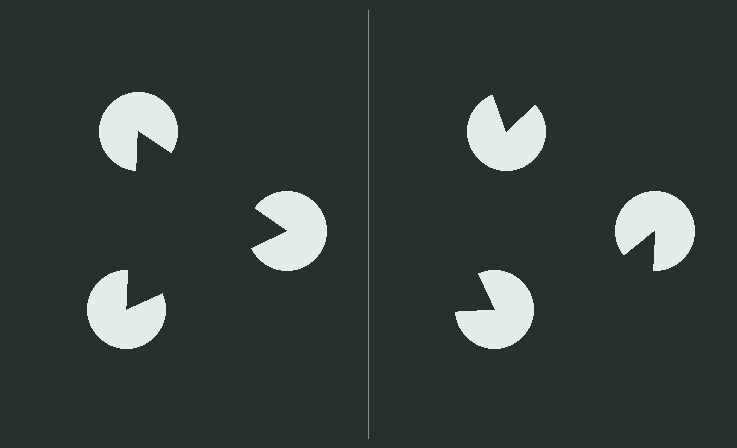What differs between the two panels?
The pac-man discs are positioned identically on both sides; only the wedge orientations differ. On the left they align to a triangle; on the right they are misaligned.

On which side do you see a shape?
An illusory triangle appears on the left side. On the right side the wedge cuts are rotated, so no coherent shape forms.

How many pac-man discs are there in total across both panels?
6 — 3 on each side.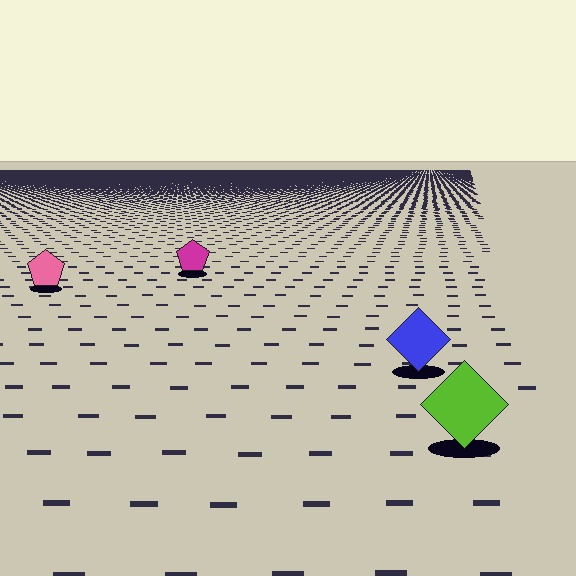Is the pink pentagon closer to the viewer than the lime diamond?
No. The lime diamond is closer — you can tell from the texture gradient: the ground texture is coarser near it.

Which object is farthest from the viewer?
The magenta pentagon is farthest from the viewer. It appears smaller and the ground texture around it is denser.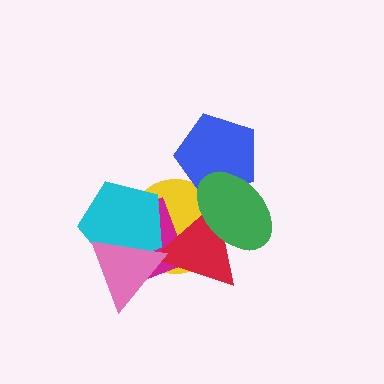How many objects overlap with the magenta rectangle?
4 objects overlap with the magenta rectangle.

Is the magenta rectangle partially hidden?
Yes, it is partially covered by another shape.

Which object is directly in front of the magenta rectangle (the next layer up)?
The red triangle is directly in front of the magenta rectangle.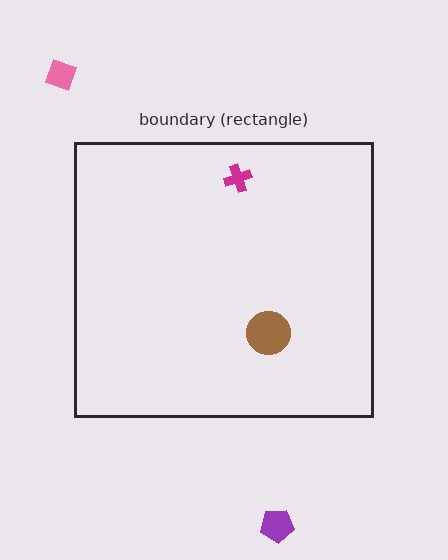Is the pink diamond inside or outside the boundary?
Outside.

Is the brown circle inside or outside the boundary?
Inside.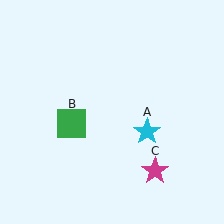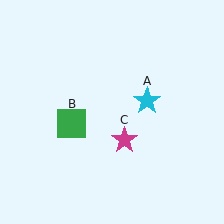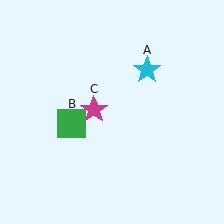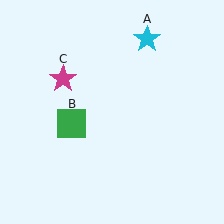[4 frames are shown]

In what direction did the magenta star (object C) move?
The magenta star (object C) moved up and to the left.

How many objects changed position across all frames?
2 objects changed position: cyan star (object A), magenta star (object C).